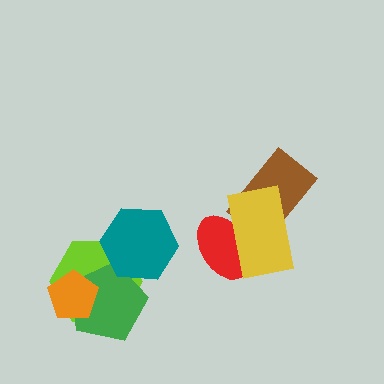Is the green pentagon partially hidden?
Yes, it is partially covered by another shape.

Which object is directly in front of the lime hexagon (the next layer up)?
The green pentagon is directly in front of the lime hexagon.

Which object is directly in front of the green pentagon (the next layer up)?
The orange pentagon is directly in front of the green pentagon.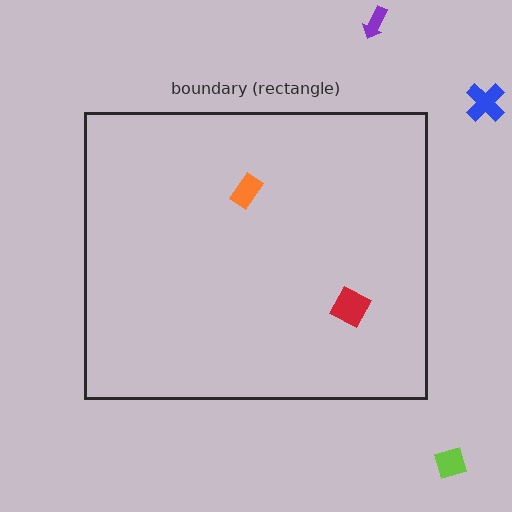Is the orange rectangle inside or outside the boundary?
Inside.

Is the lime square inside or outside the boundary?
Outside.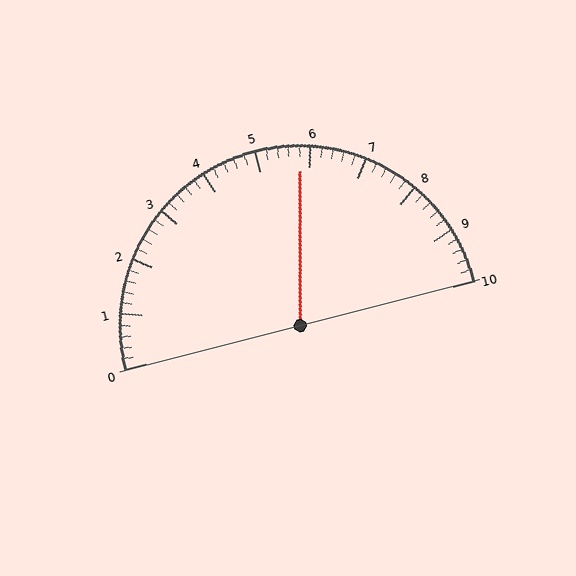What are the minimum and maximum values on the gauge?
The gauge ranges from 0 to 10.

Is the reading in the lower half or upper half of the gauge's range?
The reading is in the upper half of the range (0 to 10).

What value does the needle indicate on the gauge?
The needle indicates approximately 5.8.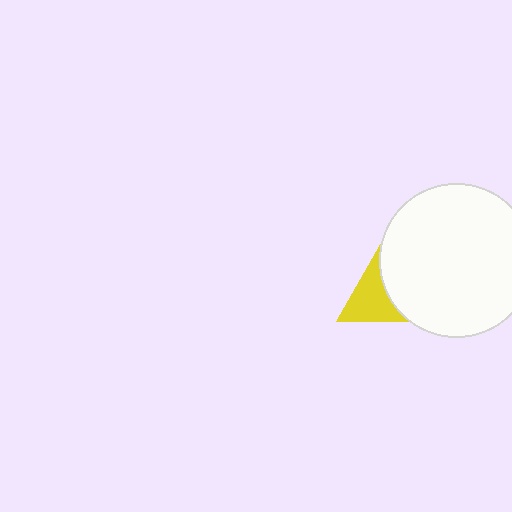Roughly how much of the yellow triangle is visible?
A small part of it is visible (roughly 39%).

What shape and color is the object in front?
The object in front is a white circle.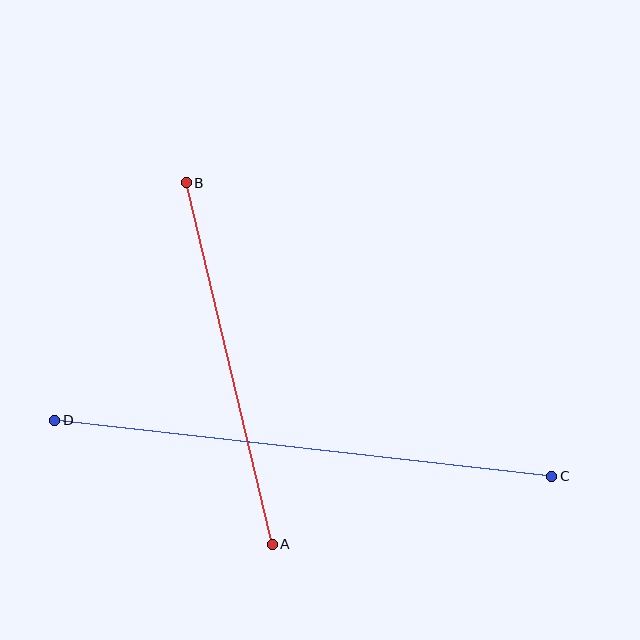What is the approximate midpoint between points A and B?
The midpoint is at approximately (229, 363) pixels.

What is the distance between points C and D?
The distance is approximately 500 pixels.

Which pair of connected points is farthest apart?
Points C and D are farthest apart.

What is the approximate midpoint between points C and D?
The midpoint is at approximately (303, 448) pixels.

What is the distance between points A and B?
The distance is approximately 371 pixels.